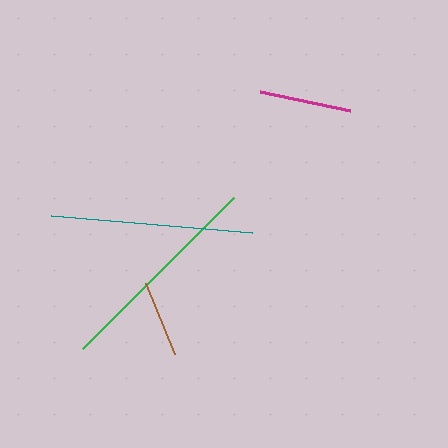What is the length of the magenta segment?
The magenta segment is approximately 91 pixels long.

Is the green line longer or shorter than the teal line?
The green line is longer than the teal line.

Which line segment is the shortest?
The brown line is the shortest at approximately 77 pixels.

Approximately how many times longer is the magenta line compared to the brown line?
The magenta line is approximately 1.2 times the length of the brown line.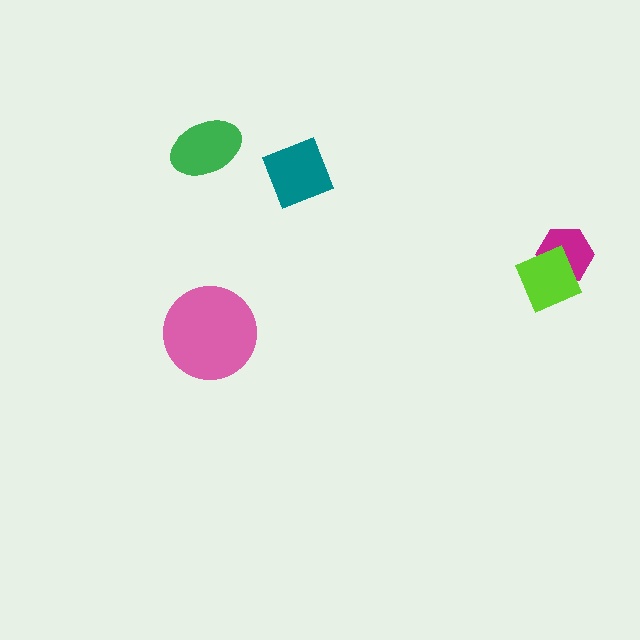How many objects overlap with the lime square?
1 object overlaps with the lime square.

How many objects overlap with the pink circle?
0 objects overlap with the pink circle.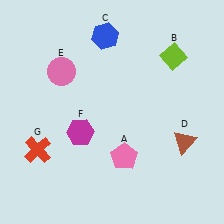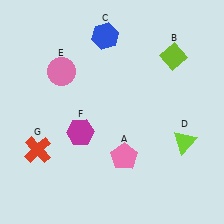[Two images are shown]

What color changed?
The triangle (D) changed from brown in Image 1 to lime in Image 2.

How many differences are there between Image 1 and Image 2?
There is 1 difference between the two images.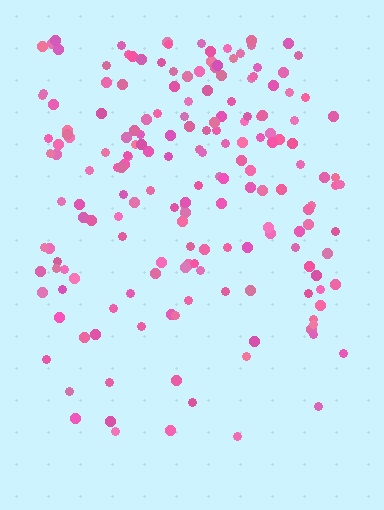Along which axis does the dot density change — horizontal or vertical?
Vertical.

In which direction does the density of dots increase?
From bottom to top, with the top side densest.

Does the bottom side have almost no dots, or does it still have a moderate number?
Still a moderate number, just noticeably fewer than the top.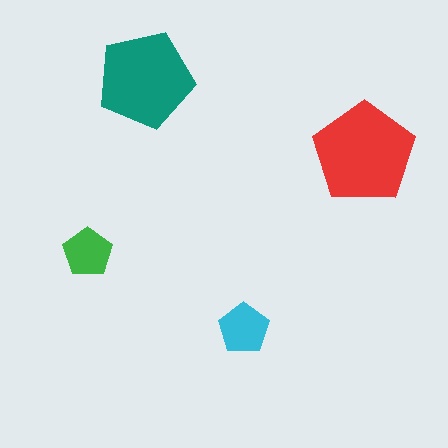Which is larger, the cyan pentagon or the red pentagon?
The red one.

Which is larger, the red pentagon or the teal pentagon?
The red one.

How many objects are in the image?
There are 4 objects in the image.